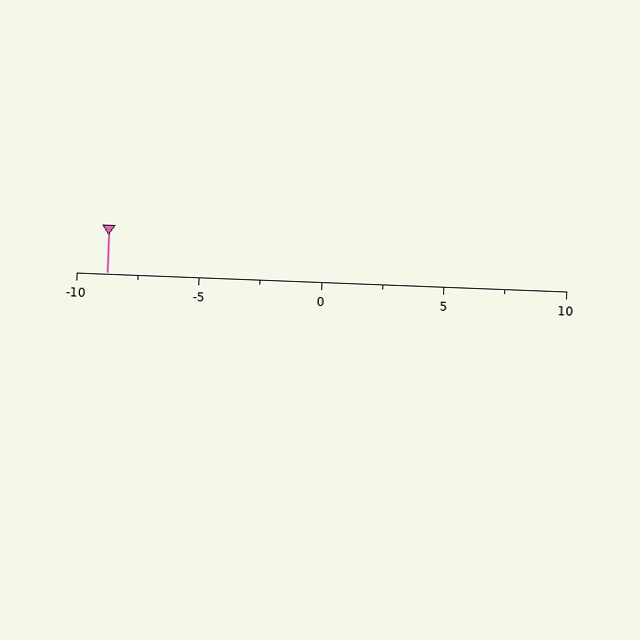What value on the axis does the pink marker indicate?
The marker indicates approximately -8.8.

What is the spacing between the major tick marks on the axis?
The major ticks are spaced 5 apart.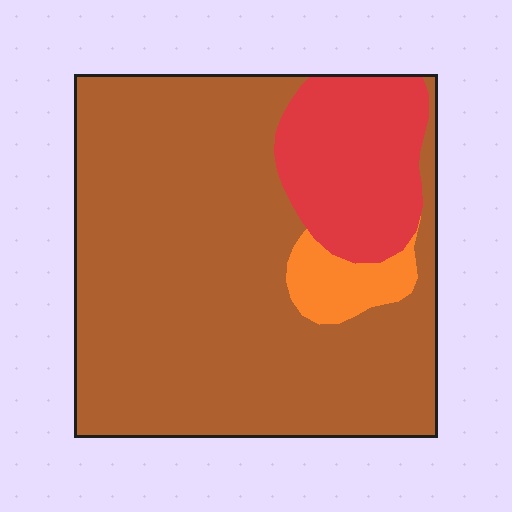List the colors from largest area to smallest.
From largest to smallest: brown, red, orange.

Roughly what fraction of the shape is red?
Red takes up about one sixth (1/6) of the shape.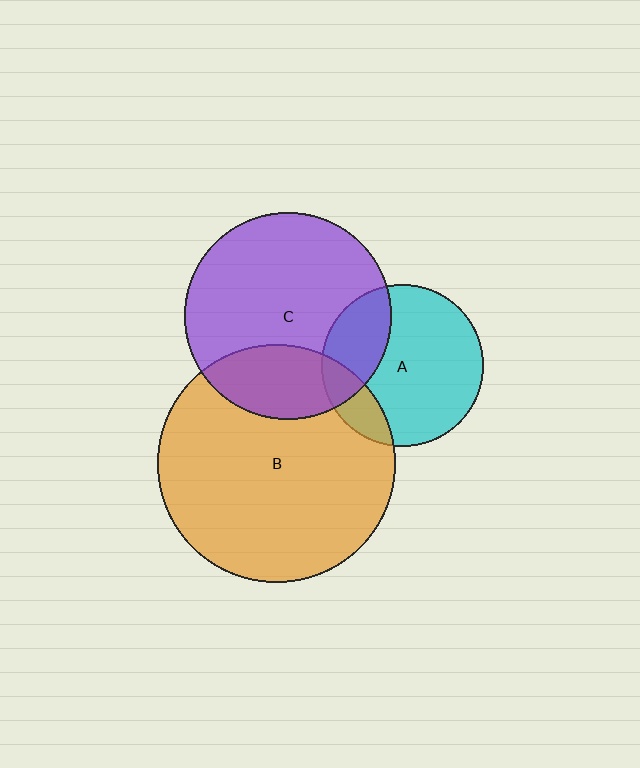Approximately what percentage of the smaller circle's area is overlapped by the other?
Approximately 15%.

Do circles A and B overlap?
Yes.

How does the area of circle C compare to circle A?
Approximately 1.6 times.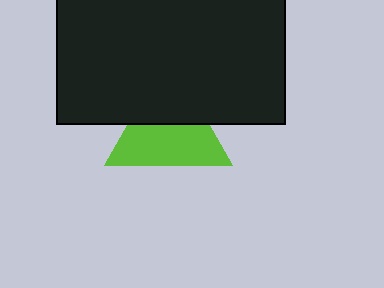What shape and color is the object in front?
The object in front is a black rectangle.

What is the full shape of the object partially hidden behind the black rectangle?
The partially hidden object is a lime triangle.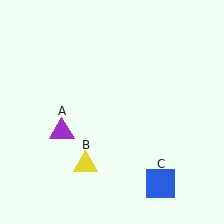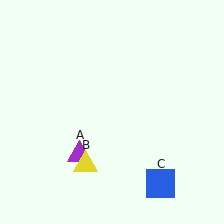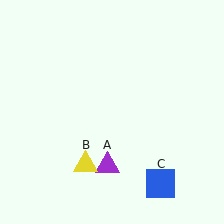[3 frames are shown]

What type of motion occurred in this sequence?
The purple triangle (object A) rotated counterclockwise around the center of the scene.